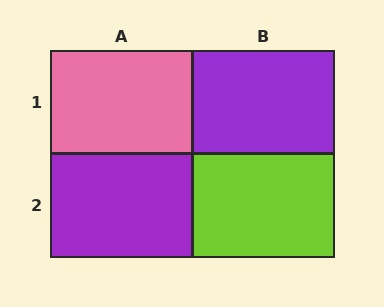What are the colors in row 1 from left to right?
Pink, purple.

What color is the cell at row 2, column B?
Lime.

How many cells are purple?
2 cells are purple.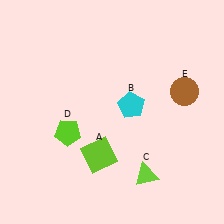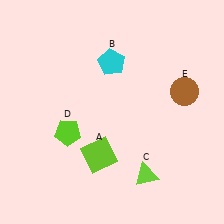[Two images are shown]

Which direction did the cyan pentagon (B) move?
The cyan pentagon (B) moved up.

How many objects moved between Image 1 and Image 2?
1 object moved between the two images.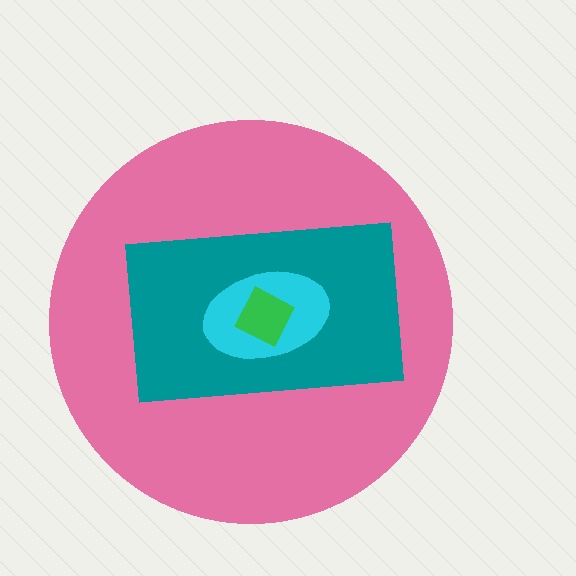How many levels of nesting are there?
4.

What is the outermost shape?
The pink circle.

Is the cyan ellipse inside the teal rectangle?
Yes.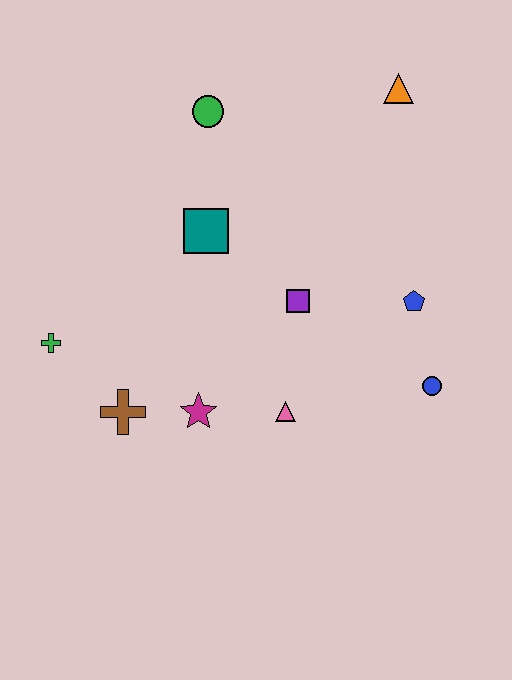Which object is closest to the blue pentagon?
The blue circle is closest to the blue pentagon.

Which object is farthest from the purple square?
The green cross is farthest from the purple square.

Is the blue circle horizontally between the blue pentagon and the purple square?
No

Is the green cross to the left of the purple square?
Yes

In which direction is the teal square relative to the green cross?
The teal square is to the right of the green cross.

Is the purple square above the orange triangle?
No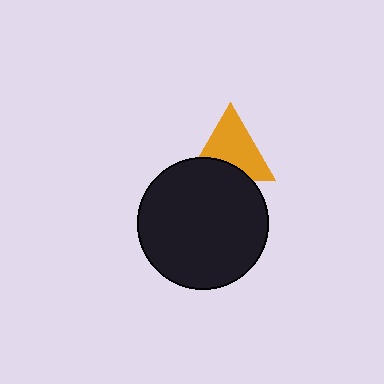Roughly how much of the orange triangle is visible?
Most of it is visible (roughly 69%).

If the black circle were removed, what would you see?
You would see the complete orange triangle.